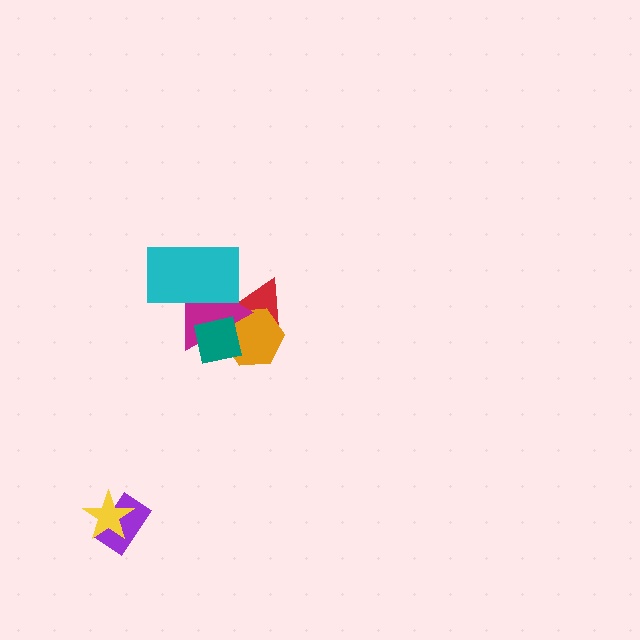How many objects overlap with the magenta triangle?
4 objects overlap with the magenta triangle.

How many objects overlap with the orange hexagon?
3 objects overlap with the orange hexagon.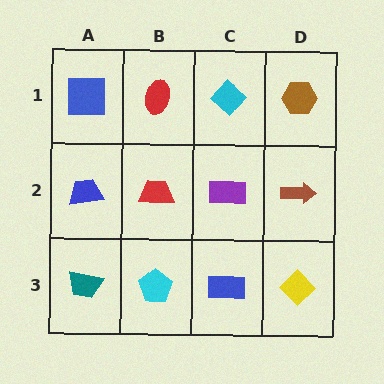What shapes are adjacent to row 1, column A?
A blue trapezoid (row 2, column A), a red ellipse (row 1, column B).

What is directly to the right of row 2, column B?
A purple rectangle.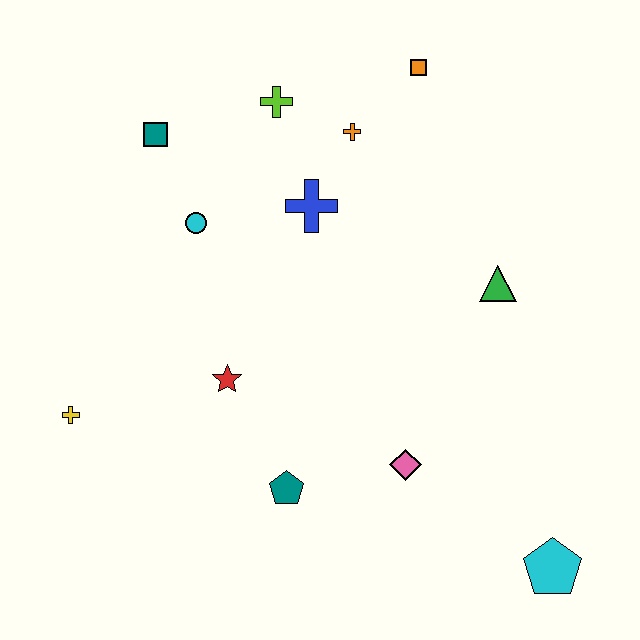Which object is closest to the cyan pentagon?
The pink diamond is closest to the cyan pentagon.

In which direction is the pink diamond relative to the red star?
The pink diamond is to the right of the red star.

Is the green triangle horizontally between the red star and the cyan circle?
No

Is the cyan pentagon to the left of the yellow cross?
No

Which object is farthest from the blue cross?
The cyan pentagon is farthest from the blue cross.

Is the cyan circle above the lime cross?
No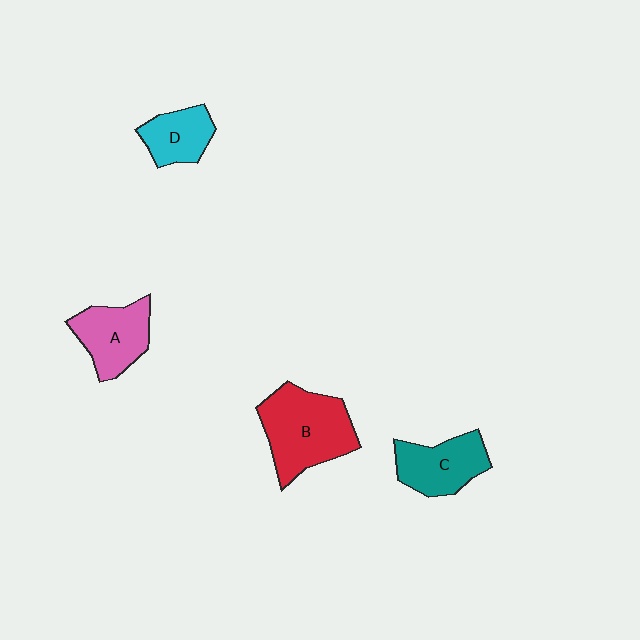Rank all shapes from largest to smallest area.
From largest to smallest: B (red), A (pink), C (teal), D (cyan).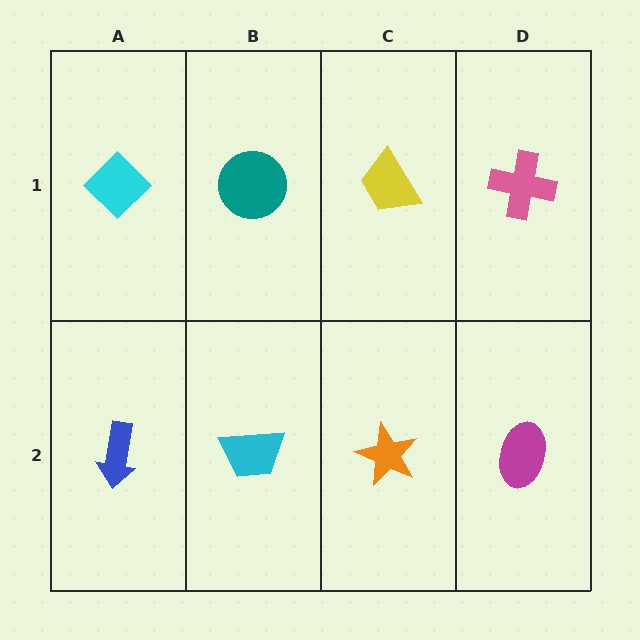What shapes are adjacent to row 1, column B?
A cyan trapezoid (row 2, column B), a cyan diamond (row 1, column A), a yellow trapezoid (row 1, column C).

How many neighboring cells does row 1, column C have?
3.